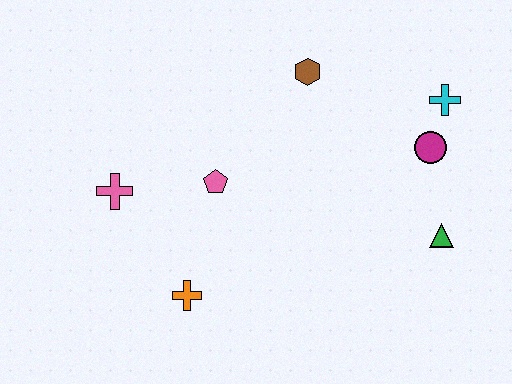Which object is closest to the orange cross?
The pink pentagon is closest to the orange cross.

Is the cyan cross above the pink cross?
Yes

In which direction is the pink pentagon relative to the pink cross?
The pink pentagon is to the right of the pink cross.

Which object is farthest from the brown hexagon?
The orange cross is farthest from the brown hexagon.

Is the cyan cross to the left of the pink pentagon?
No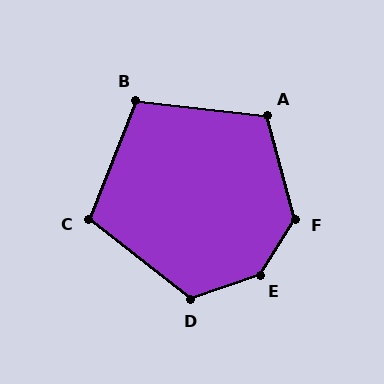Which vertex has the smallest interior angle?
B, at approximately 105 degrees.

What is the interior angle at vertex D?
Approximately 123 degrees (obtuse).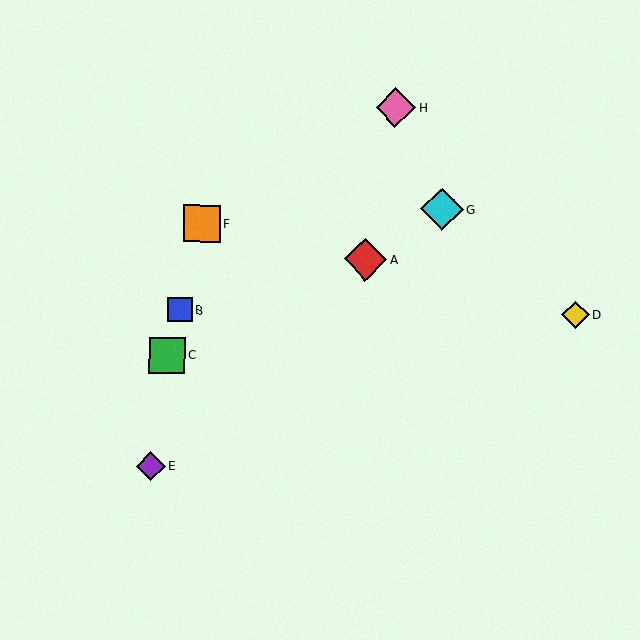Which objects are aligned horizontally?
Objects B, D are aligned horizontally.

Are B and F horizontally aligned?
No, B is at y≈310 and F is at y≈223.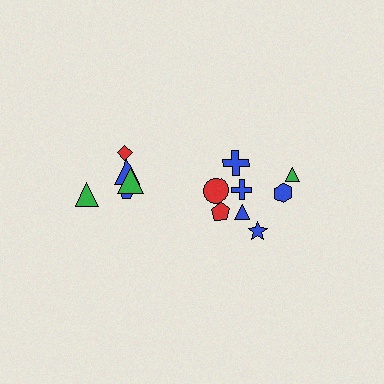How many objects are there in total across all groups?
There are 13 objects.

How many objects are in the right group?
There are 8 objects.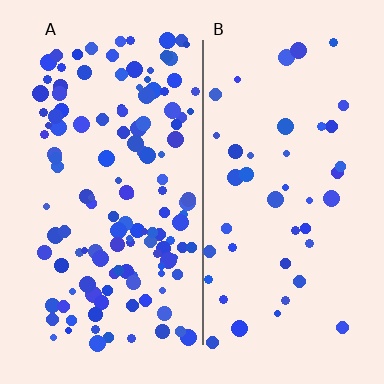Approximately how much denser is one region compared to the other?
Approximately 3.1× — region A over region B.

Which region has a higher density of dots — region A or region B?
A (the left).